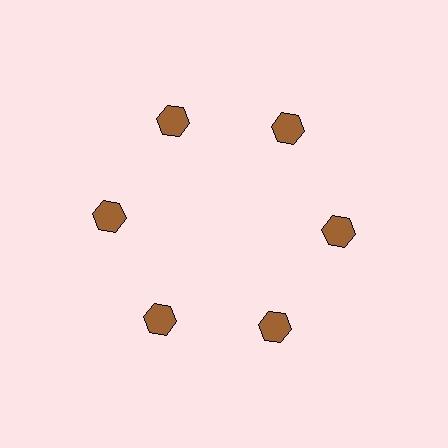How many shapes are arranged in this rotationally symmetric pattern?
There are 6 shapes, arranged in 6 groups of 1.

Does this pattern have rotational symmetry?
Yes, this pattern has 6-fold rotational symmetry. It looks the same after rotating 60 degrees around the center.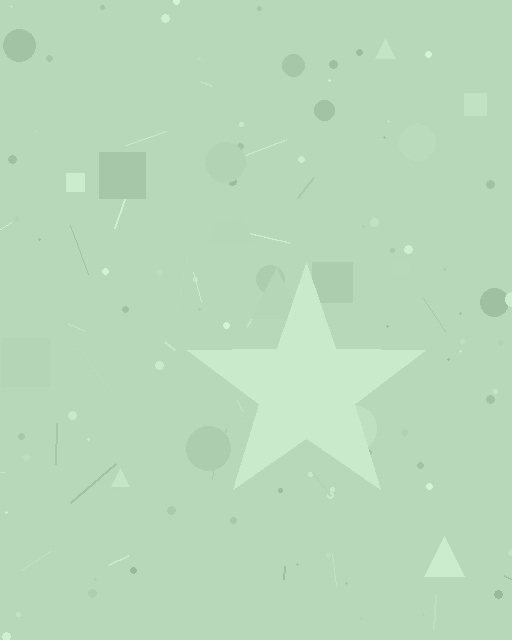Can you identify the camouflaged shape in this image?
The camouflaged shape is a star.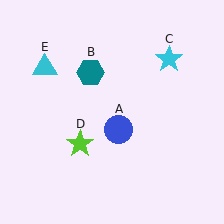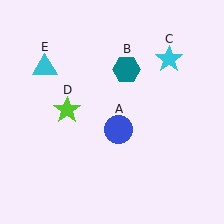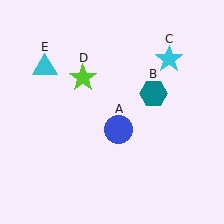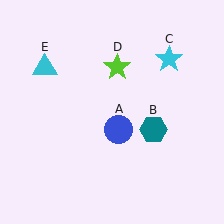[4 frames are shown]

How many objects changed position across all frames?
2 objects changed position: teal hexagon (object B), lime star (object D).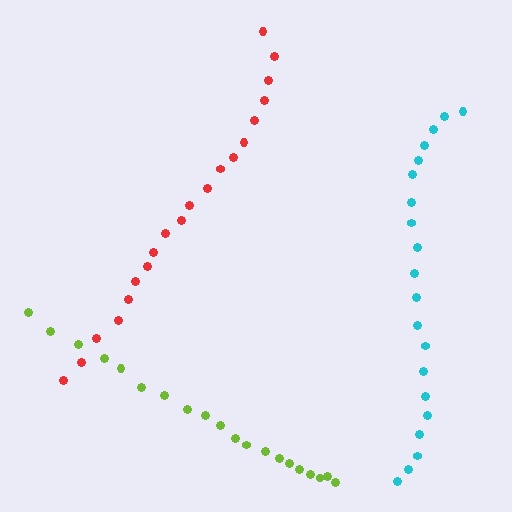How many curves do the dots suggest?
There are 3 distinct paths.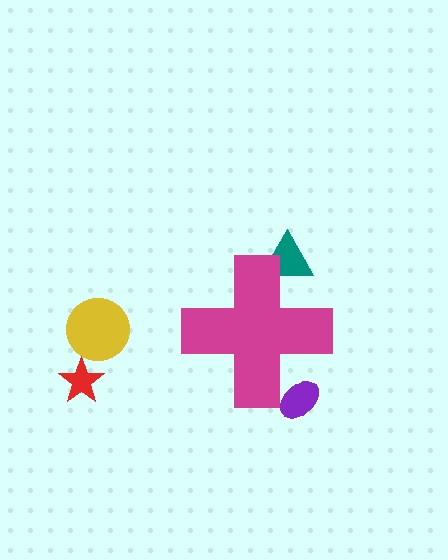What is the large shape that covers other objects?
A magenta cross.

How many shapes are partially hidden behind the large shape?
2 shapes are partially hidden.